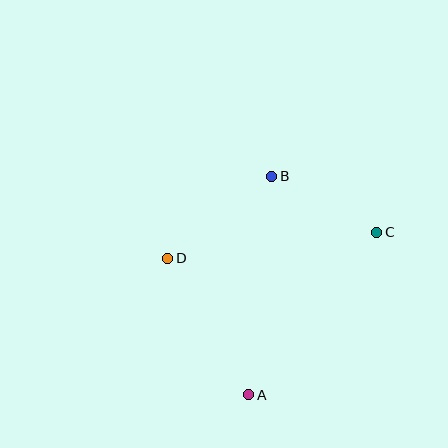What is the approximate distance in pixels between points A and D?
The distance between A and D is approximately 159 pixels.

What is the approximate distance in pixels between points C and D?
The distance between C and D is approximately 211 pixels.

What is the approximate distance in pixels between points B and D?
The distance between B and D is approximately 132 pixels.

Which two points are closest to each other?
Points B and C are closest to each other.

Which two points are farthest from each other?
Points A and B are farthest from each other.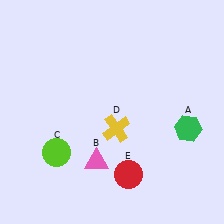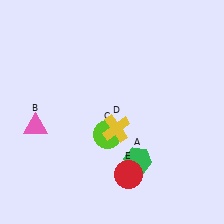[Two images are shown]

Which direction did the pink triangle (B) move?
The pink triangle (B) moved left.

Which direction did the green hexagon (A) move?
The green hexagon (A) moved left.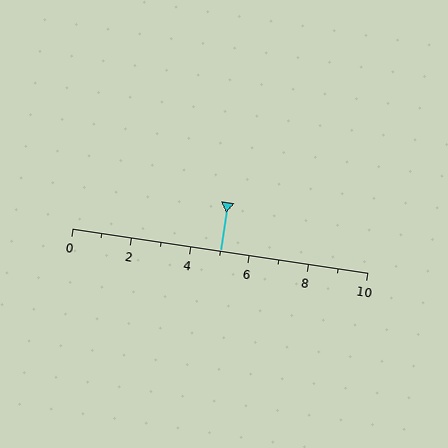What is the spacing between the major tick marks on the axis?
The major ticks are spaced 2 apart.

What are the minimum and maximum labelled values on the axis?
The axis runs from 0 to 10.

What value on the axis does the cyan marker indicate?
The marker indicates approximately 5.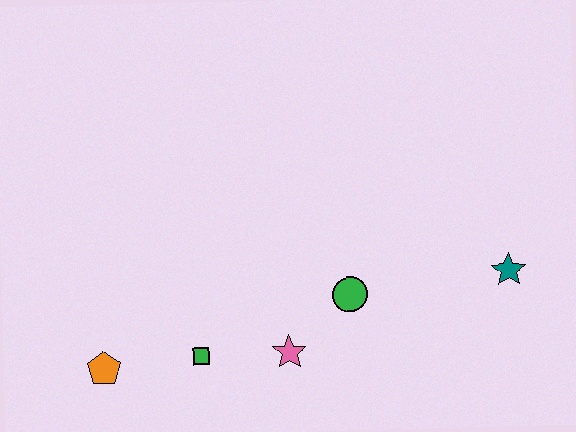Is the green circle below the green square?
No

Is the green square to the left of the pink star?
Yes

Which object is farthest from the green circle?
The orange pentagon is farthest from the green circle.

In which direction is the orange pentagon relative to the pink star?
The orange pentagon is to the left of the pink star.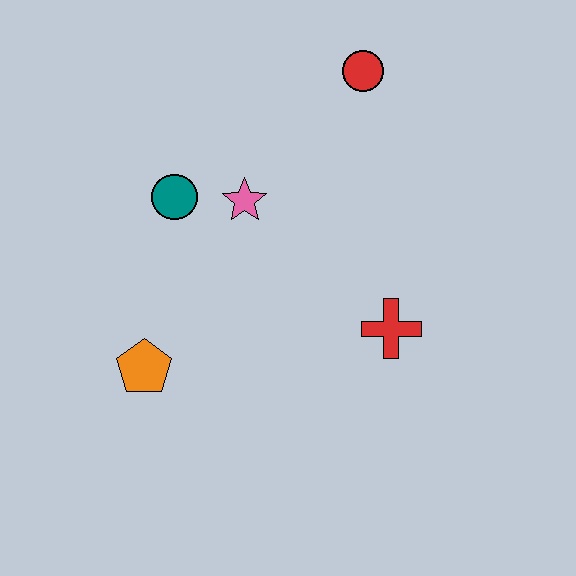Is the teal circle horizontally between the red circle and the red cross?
No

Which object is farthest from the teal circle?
The red cross is farthest from the teal circle.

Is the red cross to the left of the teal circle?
No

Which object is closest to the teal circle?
The pink star is closest to the teal circle.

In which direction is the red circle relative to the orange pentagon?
The red circle is above the orange pentagon.